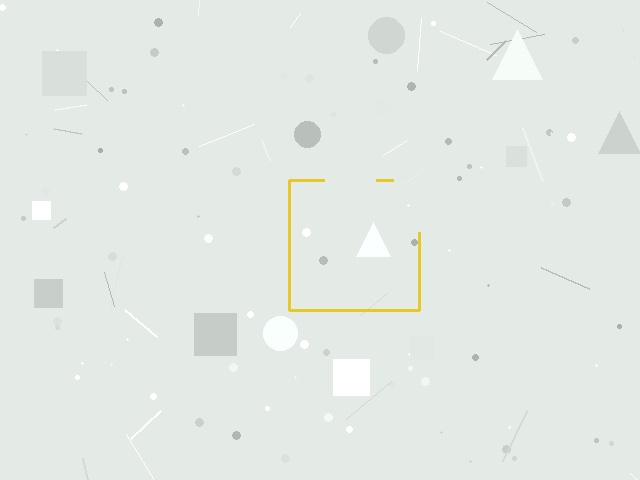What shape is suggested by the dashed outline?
The dashed outline suggests a square.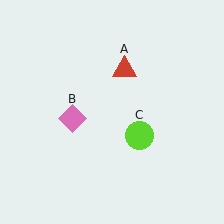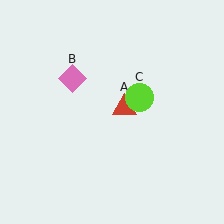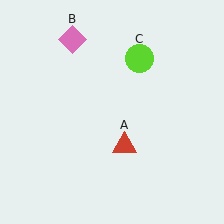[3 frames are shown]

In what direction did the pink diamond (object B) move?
The pink diamond (object B) moved up.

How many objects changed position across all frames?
3 objects changed position: red triangle (object A), pink diamond (object B), lime circle (object C).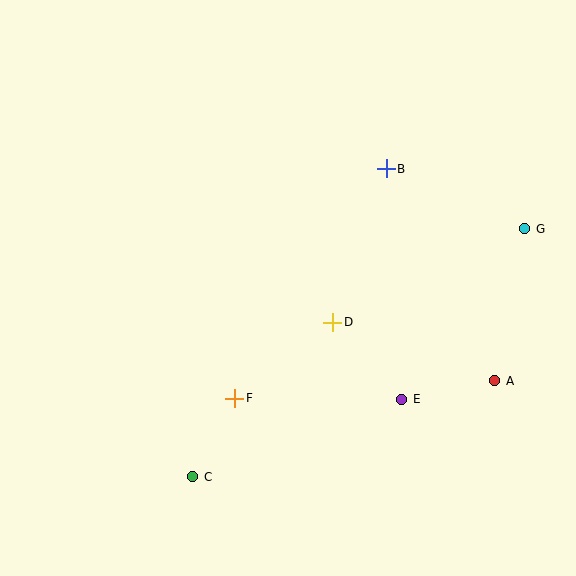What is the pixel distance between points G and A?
The distance between G and A is 155 pixels.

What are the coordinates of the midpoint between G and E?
The midpoint between G and E is at (463, 314).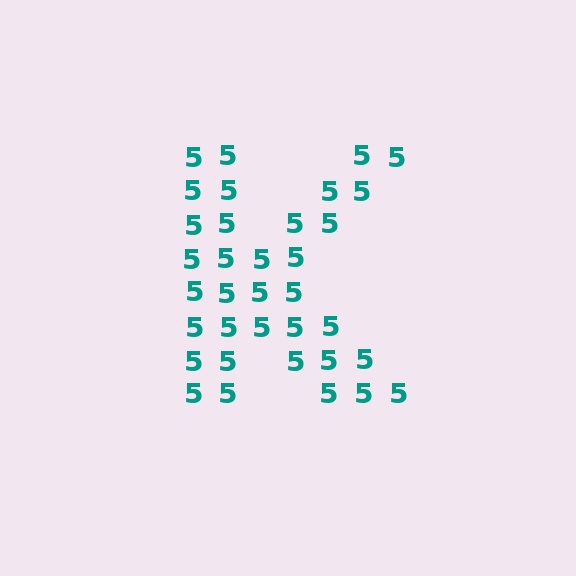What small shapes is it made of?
It is made of small digit 5's.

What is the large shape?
The large shape is the letter K.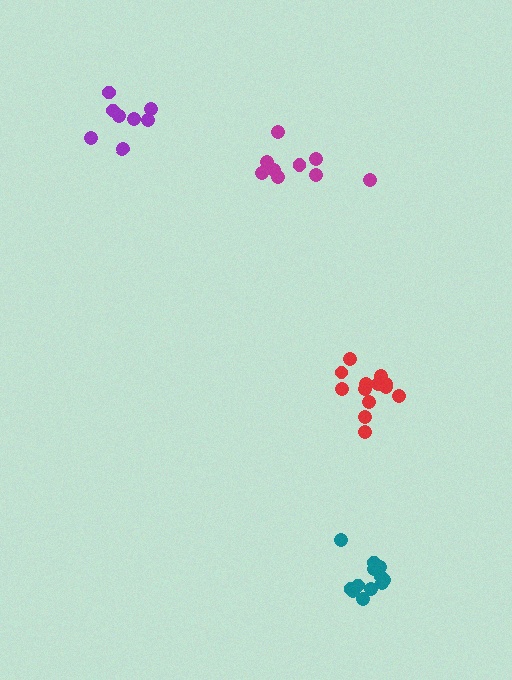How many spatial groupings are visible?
There are 4 spatial groupings.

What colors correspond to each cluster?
The clusters are colored: magenta, purple, red, teal.